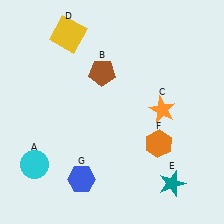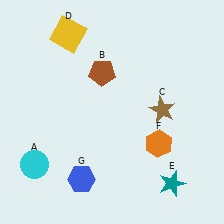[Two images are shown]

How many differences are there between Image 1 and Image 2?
There is 1 difference between the two images.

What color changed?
The star (C) changed from orange in Image 1 to brown in Image 2.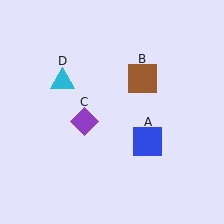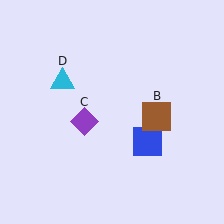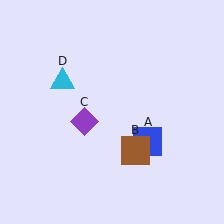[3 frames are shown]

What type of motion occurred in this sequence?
The brown square (object B) rotated clockwise around the center of the scene.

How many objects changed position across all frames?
1 object changed position: brown square (object B).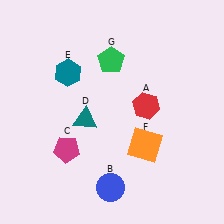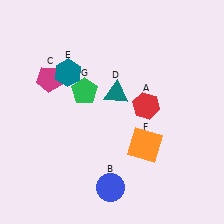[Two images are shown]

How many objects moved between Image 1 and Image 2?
3 objects moved between the two images.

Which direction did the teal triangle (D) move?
The teal triangle (D) moved right.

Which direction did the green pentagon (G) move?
The green pentagon (G) moved down.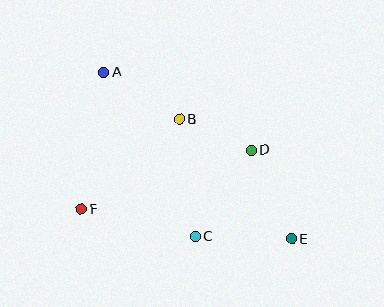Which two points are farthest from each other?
Points A and E are farthest from each other.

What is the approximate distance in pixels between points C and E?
The distance between C and E is approximately 96 pixels.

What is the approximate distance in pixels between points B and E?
The distance between B and E is approximately 164 pixels.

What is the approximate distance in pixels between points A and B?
The distance between A and B is approximately 89 pixels.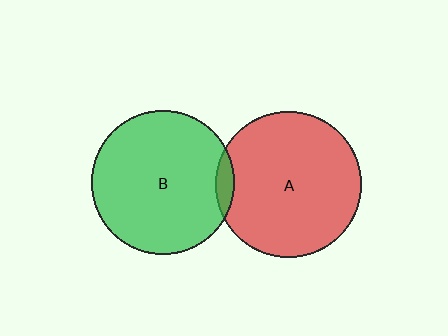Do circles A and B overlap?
Yes.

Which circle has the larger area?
Circle A (red).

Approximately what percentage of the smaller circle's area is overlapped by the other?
Approximately 5%.